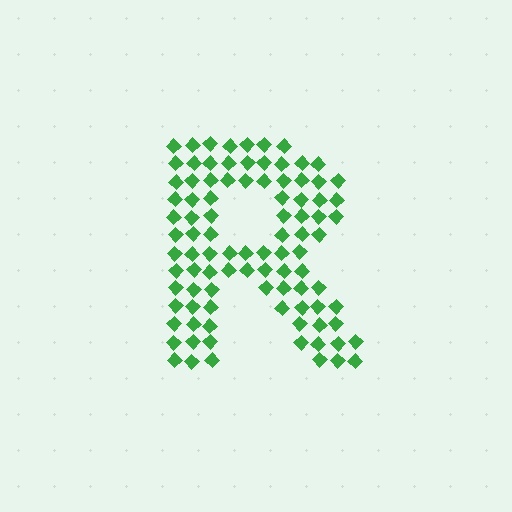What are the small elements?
The small elements are diamonds.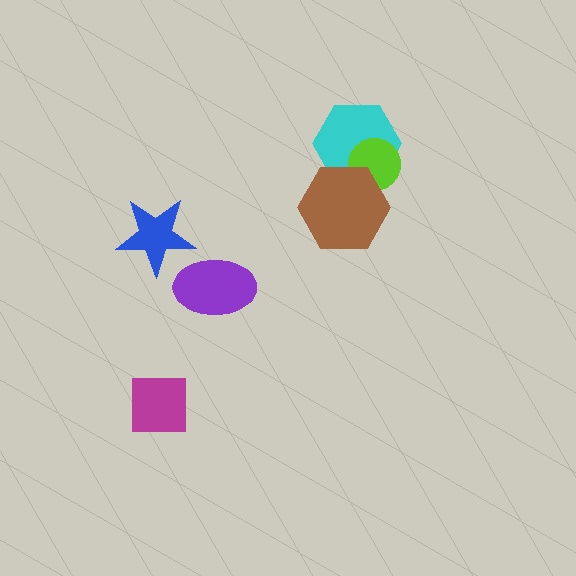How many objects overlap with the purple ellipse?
0 objects overlap with the purple ellipse.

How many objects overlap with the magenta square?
0 objects overlap with the magenta square.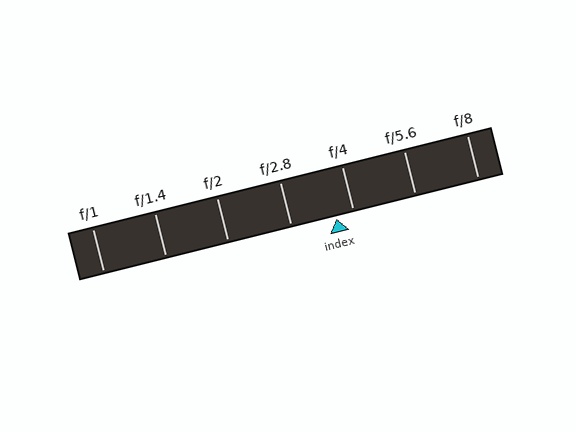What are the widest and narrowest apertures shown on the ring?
The widest aperture shown is f/1 and the narrowest is f/8.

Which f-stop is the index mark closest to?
The index mark is closest to f/4.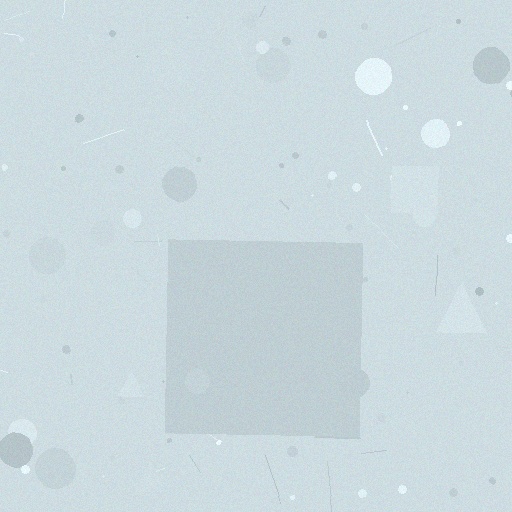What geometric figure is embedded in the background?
A square is embedded in the background.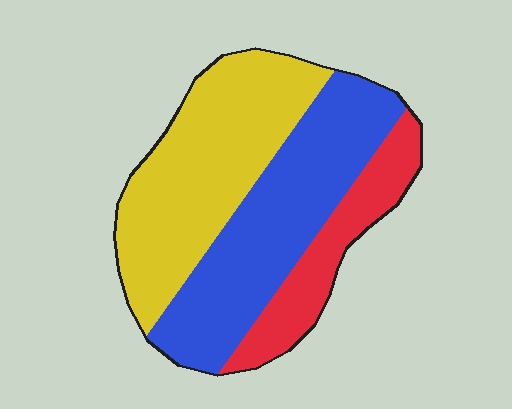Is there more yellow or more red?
Yellow.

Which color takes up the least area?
Red, at roughly 20%.